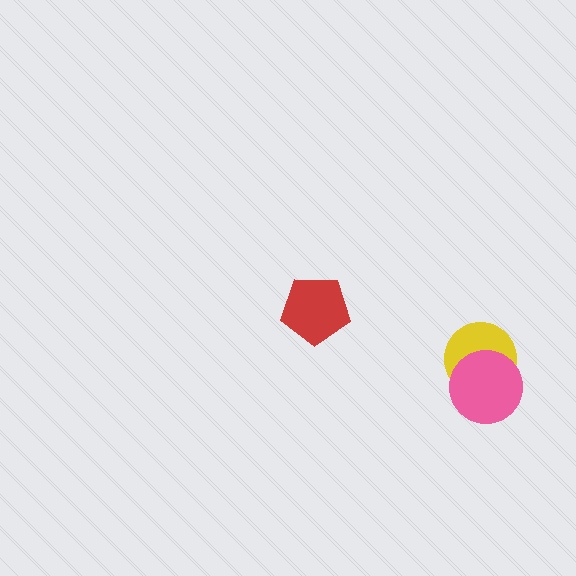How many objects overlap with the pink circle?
1 object overlaps with the pink circle.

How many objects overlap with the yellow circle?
1 object overlaps with the yellow circle.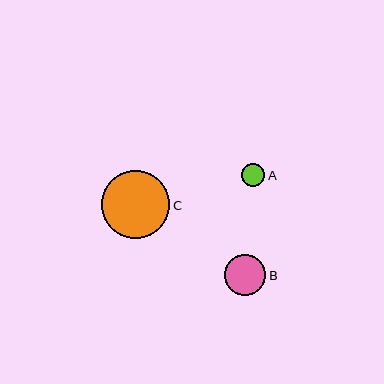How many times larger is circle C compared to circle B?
Circle C is approximately 1.6 times the size of circle B.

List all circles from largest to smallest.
From largest to smallest: C, B, A.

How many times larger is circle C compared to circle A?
Circle C is approximately 2.9 times the size of circle A.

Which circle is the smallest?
Circle A is the smallest with a size of approximately 23 pixels.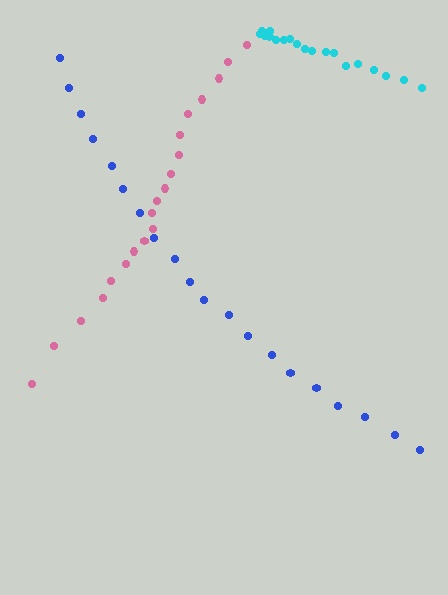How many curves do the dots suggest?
There are 3 distinct paths.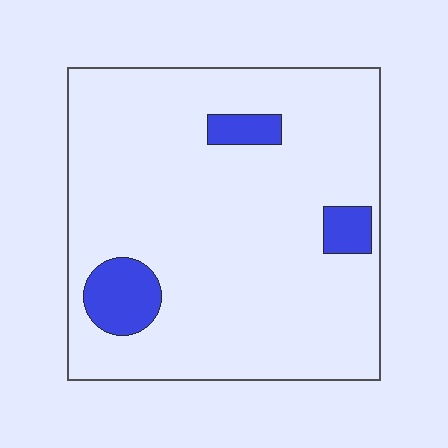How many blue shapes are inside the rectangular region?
3.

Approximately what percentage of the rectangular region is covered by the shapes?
Approximately 10%.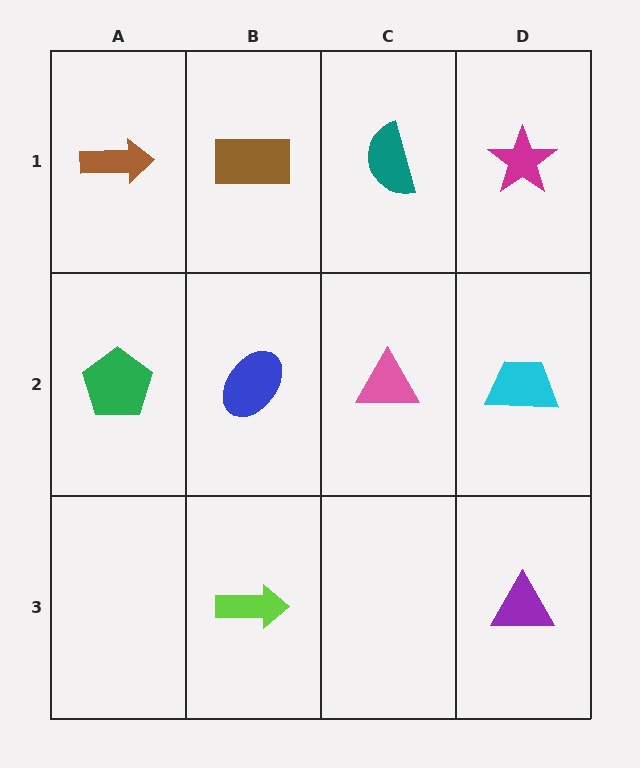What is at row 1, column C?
A teal semicircle.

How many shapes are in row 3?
2 shapes.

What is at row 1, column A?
A brown arrow.